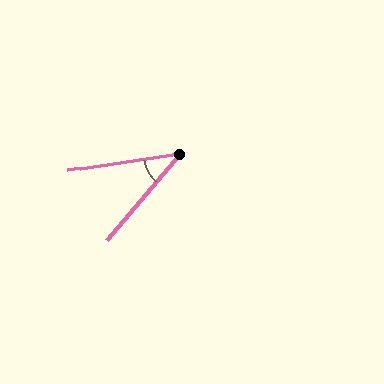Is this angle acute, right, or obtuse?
It is acute.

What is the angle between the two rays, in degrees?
Approximately 41 degrees.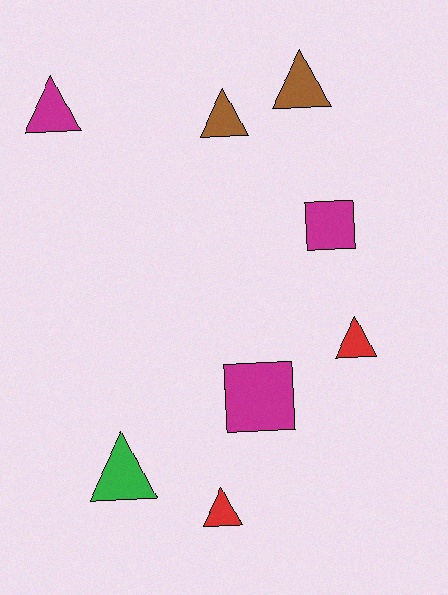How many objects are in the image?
There are 8 objects.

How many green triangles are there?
There is 1 green triangle.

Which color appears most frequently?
Magenta, with 3 objects.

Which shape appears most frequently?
Triangle, with 6 objects.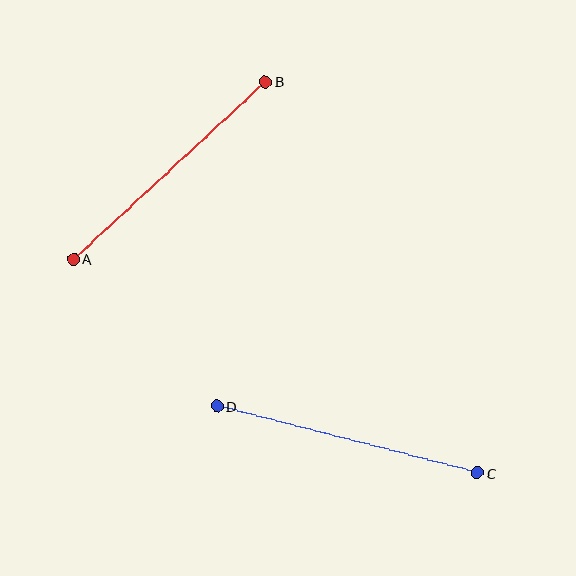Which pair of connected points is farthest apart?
Points C and D are farthest apart.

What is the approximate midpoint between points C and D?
The midpoint is at approximately (347, 439) pixels.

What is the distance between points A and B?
The distance is approximately 261 pixels.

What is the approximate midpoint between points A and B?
The midpoint is at approximately (169, 170) pixels.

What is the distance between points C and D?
The distance is approximately 269 pixels.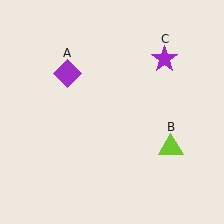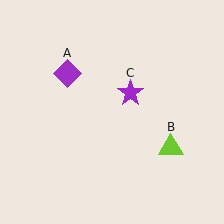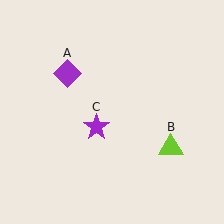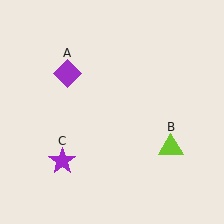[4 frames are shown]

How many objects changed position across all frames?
1 object changed position: purple star (object C).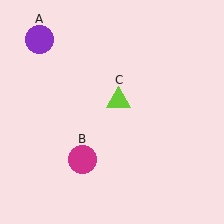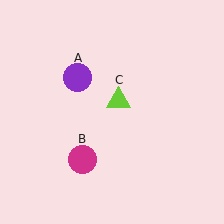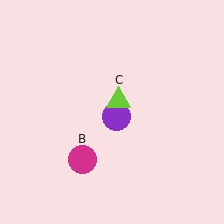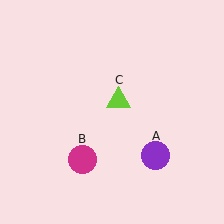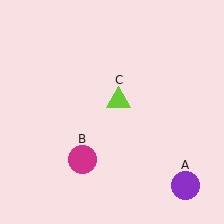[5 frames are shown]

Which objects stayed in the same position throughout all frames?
Magenta circle (object B) and lime triangle (object C) remained stationary.